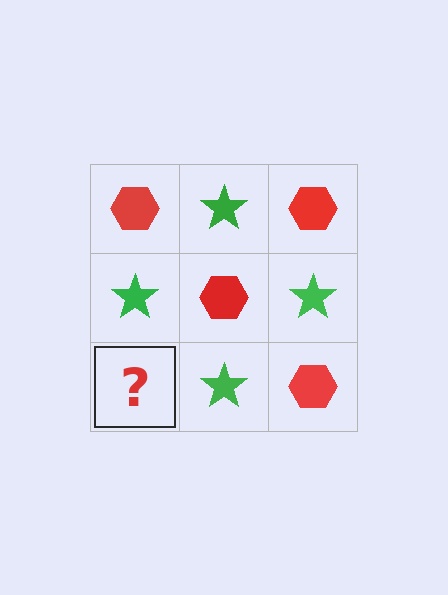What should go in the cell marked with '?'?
The missing cell should contain a red hexagon.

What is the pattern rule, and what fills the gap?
The rule is that it alternates red hexagon and green star in a checkerboard pattern. The gap should be filled with a red hexagon.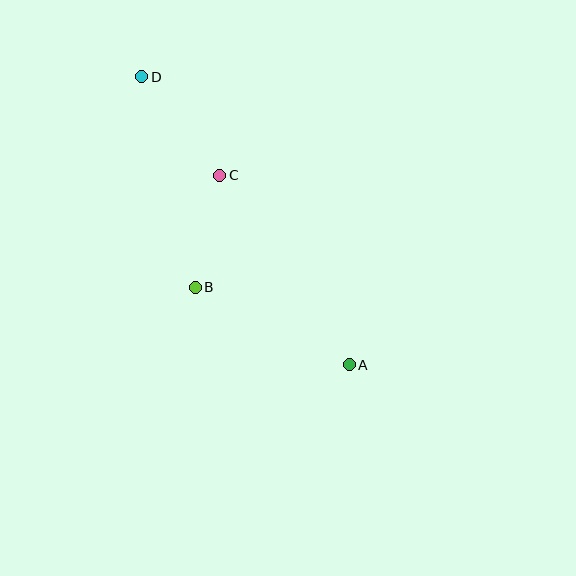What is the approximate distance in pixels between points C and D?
The distance between C and D is approximately 126 pixels.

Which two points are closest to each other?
Points B and C are closest to each other.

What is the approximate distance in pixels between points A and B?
The distance between A and B is approximately 173 pixels.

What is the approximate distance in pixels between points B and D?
The distance between B and D is approximately 217 pixels.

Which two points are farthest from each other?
Points A and D are farthest from each other.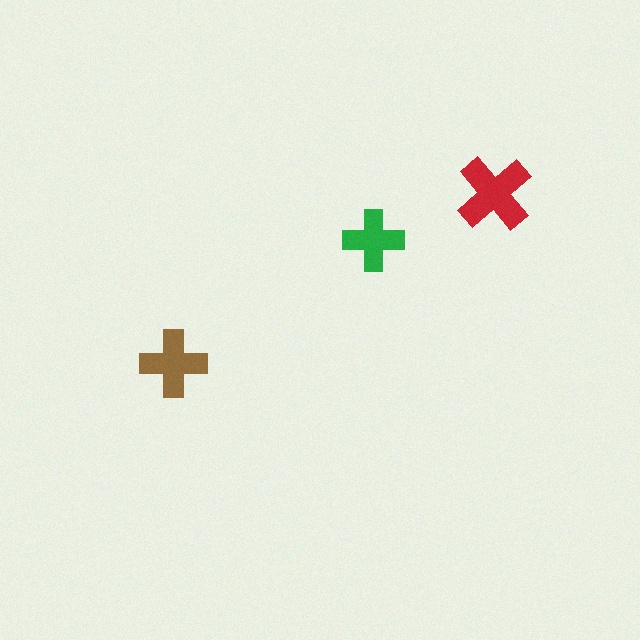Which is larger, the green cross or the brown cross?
The brown one.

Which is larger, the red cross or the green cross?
The red one.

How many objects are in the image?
There are 3 objects in the image.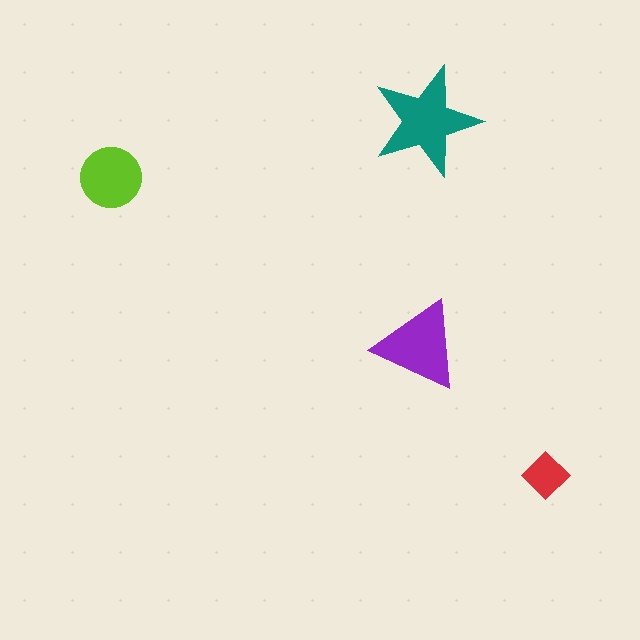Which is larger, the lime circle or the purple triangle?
The purple triangle.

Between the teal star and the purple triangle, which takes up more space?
The teal star.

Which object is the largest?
The teal star.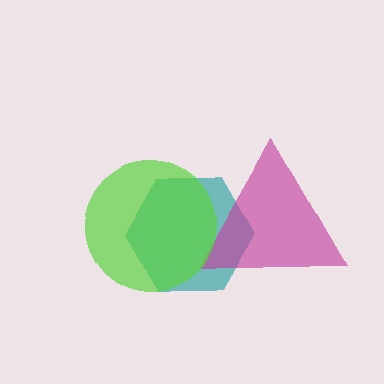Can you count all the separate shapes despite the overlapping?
Yes, there are 3 separate shapes.